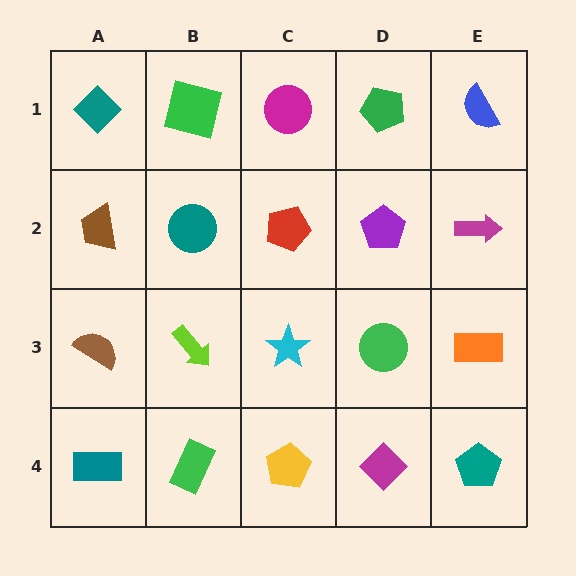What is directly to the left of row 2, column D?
A red pentagon.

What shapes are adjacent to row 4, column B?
A lime arrow (row 3, column B), a teal rectangle (row 4, column A), a yellow pentagon (row 4, column C).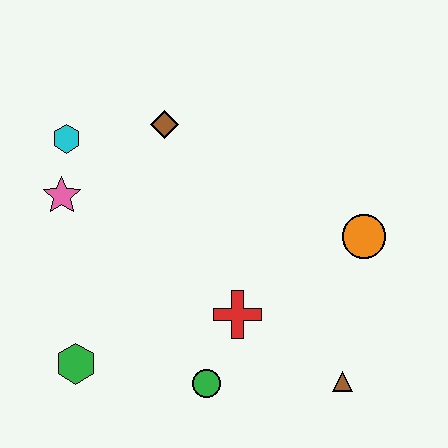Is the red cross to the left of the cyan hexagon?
No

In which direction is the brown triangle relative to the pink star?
The brown triangle is to the right of the pink star.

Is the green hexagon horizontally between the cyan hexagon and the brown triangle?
Yes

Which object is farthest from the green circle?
The cyan hexagon is farthest from the green circle.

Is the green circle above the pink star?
No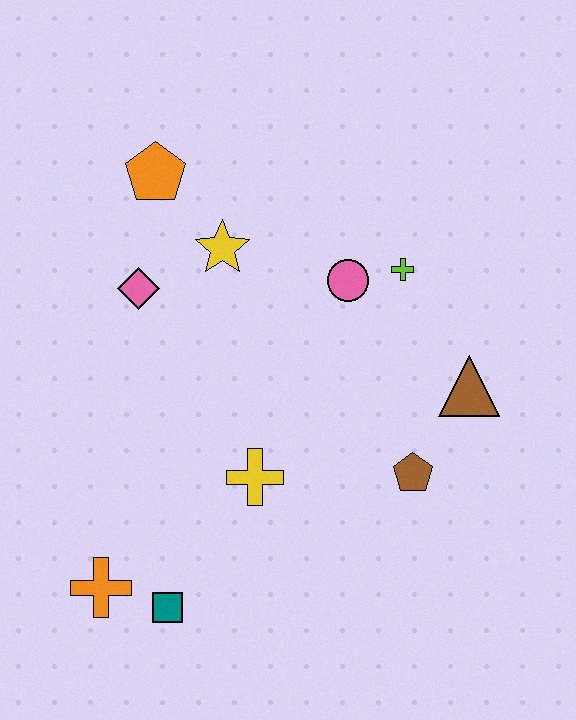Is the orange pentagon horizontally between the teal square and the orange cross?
Yes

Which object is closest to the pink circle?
The lime cross is closest to the pink circle.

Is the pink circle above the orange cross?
Yes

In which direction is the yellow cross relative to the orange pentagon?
The yellow cross is below the orange pentagon.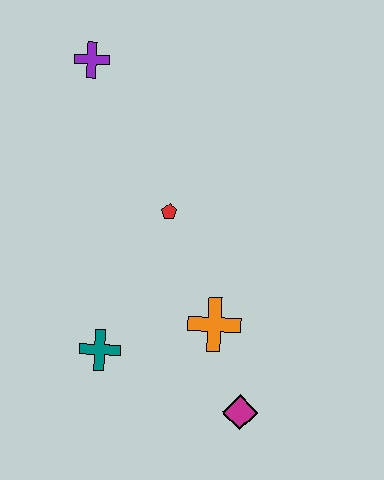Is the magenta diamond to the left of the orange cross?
No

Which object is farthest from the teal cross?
The purple cross is farthest from the teal cross.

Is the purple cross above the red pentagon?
Yes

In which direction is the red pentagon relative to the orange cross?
The red pentagon is above the orange cross.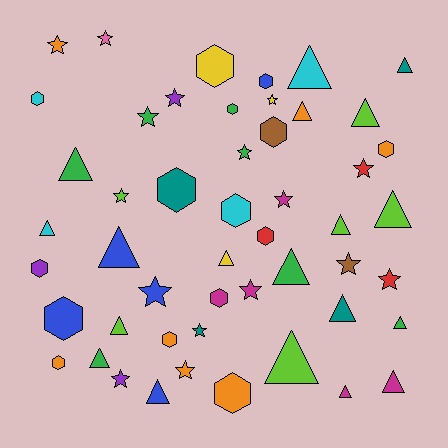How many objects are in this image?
There are 50 objects.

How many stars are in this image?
There are 16 stars.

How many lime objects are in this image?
There are 6 lime objects.